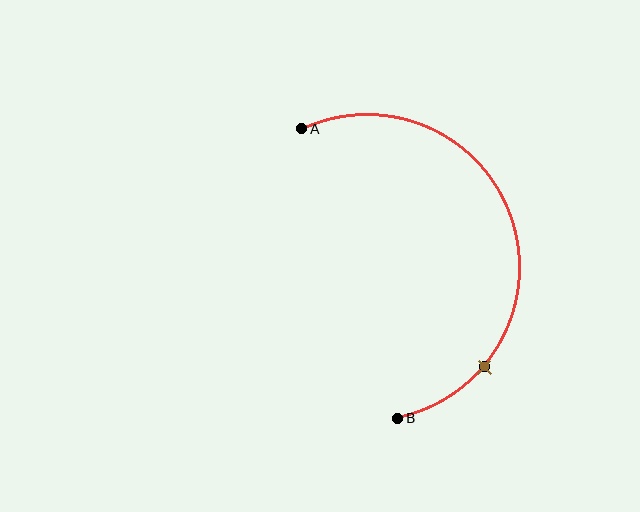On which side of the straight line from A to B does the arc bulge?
The arc bulges to the right of the straight line connecting A and B.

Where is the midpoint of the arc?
The arc midpoint is the point on the curve farthest from the straight line joining A and B. It sits to the right of that line.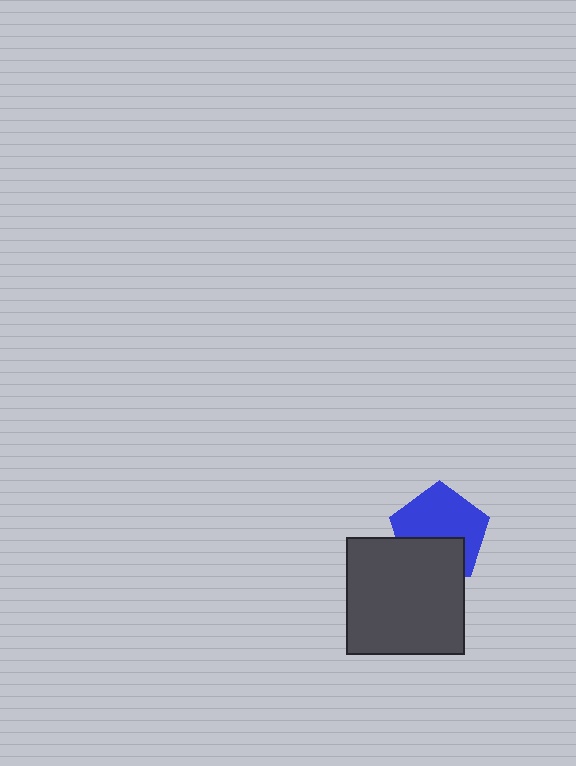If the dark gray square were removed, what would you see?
You would see the complete blue pentagon.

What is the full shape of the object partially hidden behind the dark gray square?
The partially hidden object is a blue pentagon.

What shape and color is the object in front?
The object in front is a dark gray square.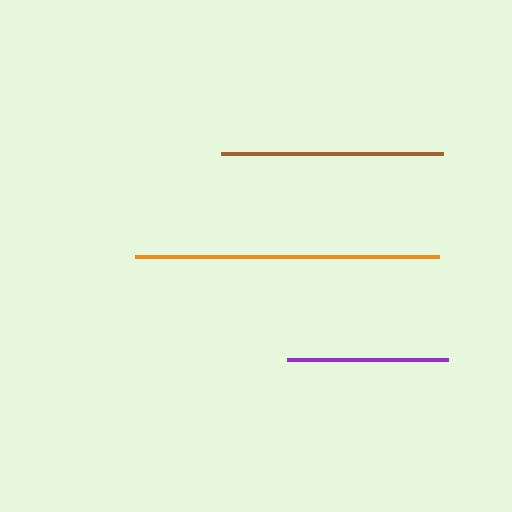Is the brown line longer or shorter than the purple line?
The brown line is longer than the purple line.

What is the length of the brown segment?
The brown segment is approximately 222 pixels long.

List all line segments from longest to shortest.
From longest to shortest: orange, brown, purple.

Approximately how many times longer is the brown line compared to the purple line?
The brown line is approximately 1.4 times the length of the purple line.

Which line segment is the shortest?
The purple line is the shortest at approximately 160 pixels.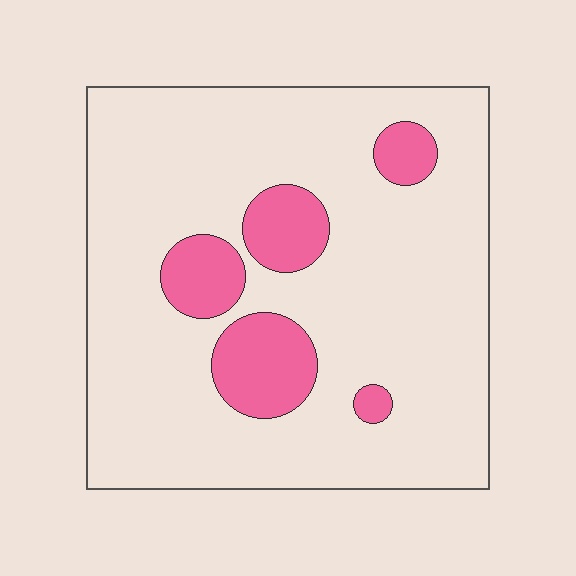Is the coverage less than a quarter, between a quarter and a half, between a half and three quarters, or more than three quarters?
Less than a quarter.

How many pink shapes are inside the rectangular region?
5.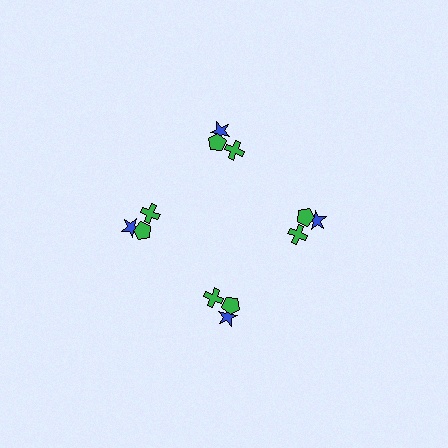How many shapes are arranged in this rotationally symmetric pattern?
There are 12 shapes, arranged in 4 groups of 3.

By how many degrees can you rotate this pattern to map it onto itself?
The pattern maps onto itself every 90 degrees of rotation.